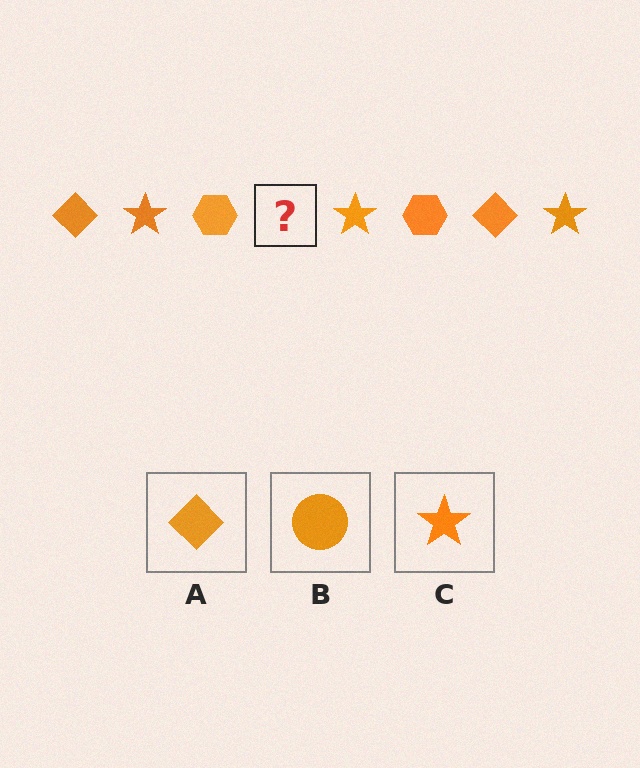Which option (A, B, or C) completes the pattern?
A.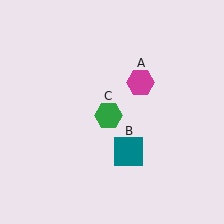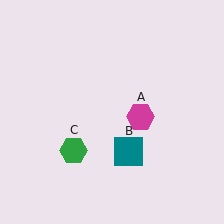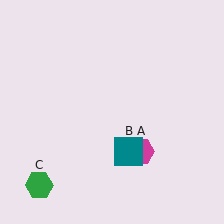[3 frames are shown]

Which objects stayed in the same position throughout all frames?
Teal square (object B) remained stationary.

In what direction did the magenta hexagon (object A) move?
The magenta hexagon (object A) moved down.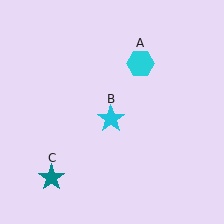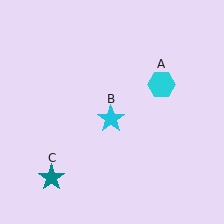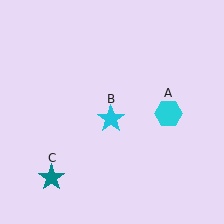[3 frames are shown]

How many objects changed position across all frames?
1 object changed position: cyan hexagon (object A).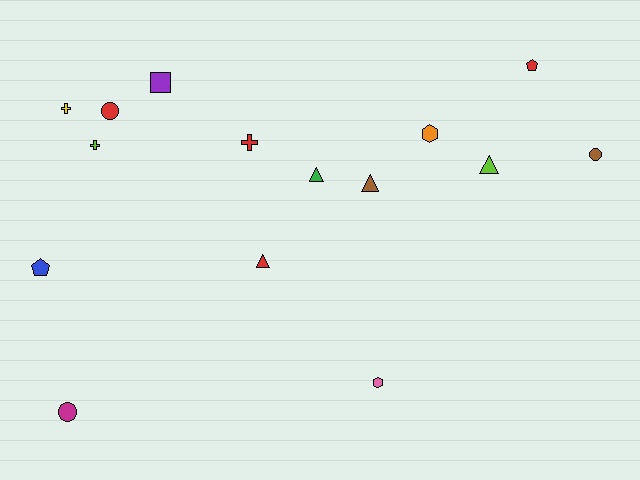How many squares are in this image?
There is 1 square.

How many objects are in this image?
There are 15 objects.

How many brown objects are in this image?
There are 2 brown objects.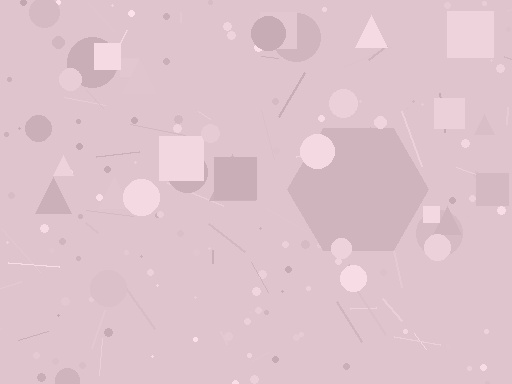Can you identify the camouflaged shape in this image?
The camouflaged shape is a hexagon.